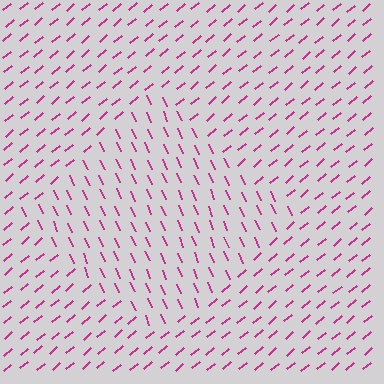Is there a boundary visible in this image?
Yes, there is a texture boundary formed by a change in line orientation.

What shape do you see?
I see a diamond.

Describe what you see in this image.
The image is filled with small magenta line segments. A diamond region in the image has lines oriented differently from the surrounding lines, creating a visible texture boundary.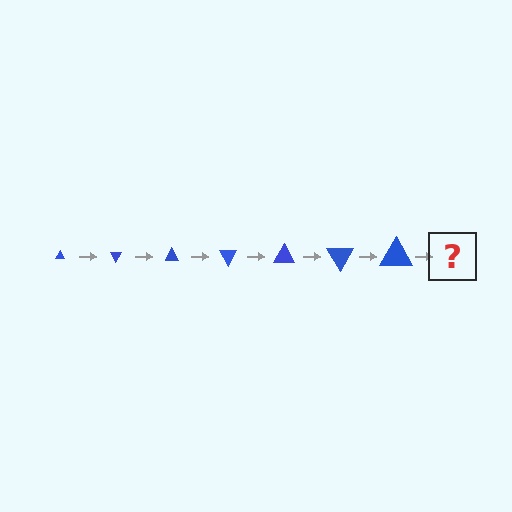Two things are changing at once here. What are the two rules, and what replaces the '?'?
The two rules are that the triangle grows larger each step and it rotates 60 degrees each step. The '?' should be a triangle, larger than the previous one and rotated 420 degrees from the start.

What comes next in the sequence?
The next element should be a triangle, larger than the previous one and rotated 420 degrees from the start.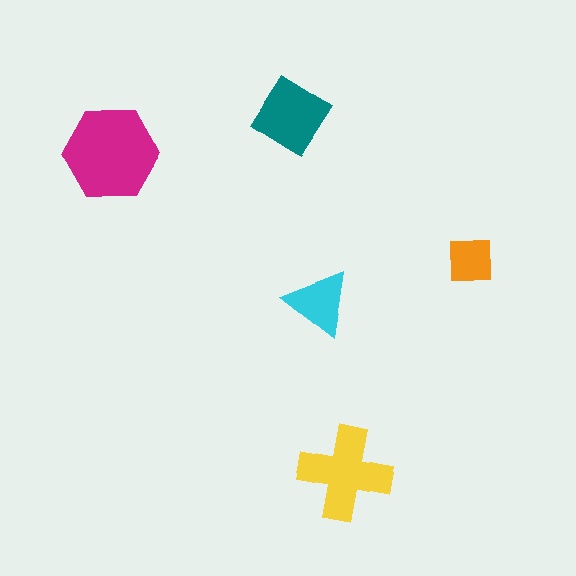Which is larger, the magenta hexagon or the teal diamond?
The magenta hexagon.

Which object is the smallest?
The orange square.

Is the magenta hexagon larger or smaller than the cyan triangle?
Larger.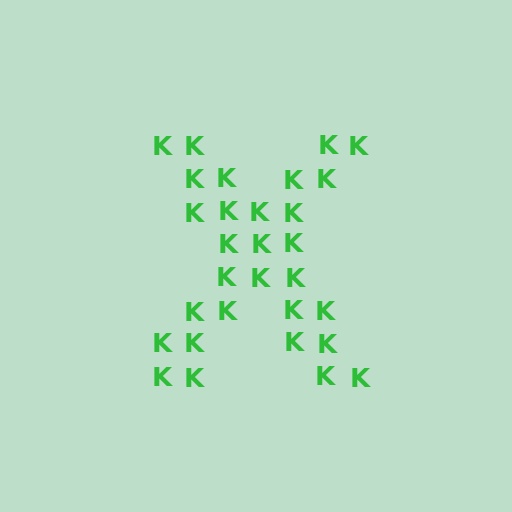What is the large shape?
The large shape is the letter X.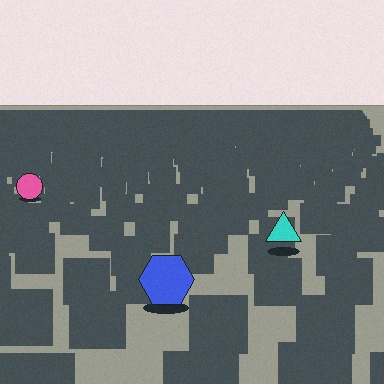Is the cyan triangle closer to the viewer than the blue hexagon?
No. The blue hexagon is closer — you can tell from the texture gradient: the ground texture is coarser near it.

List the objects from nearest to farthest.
From nearest to farthest: the blue hexagon, the cyan triangle, the pink circle.